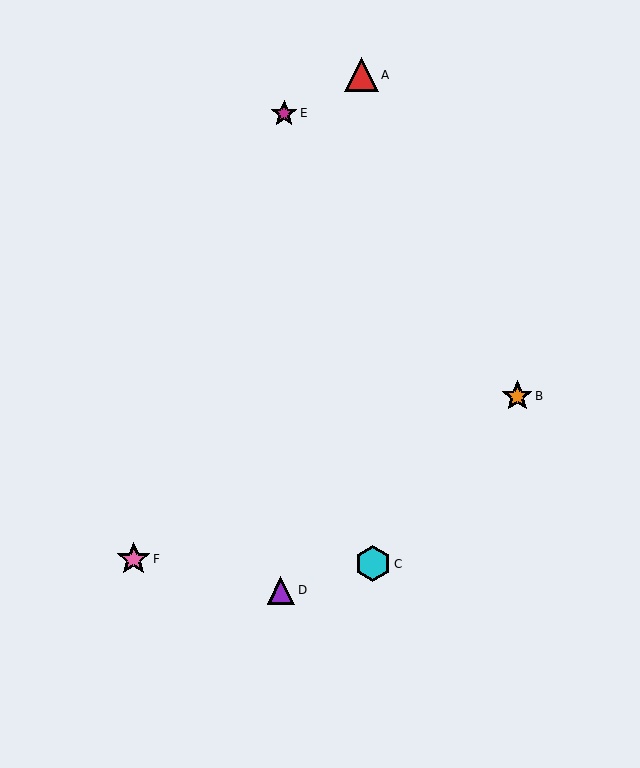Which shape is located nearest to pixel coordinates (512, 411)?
The orange star (labeled B) at (517, 396) is nearest to that location.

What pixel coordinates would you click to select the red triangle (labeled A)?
Click at (361, 75) to select the red triangle A.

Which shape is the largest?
The cyan hexagon (labeled C) is the largest.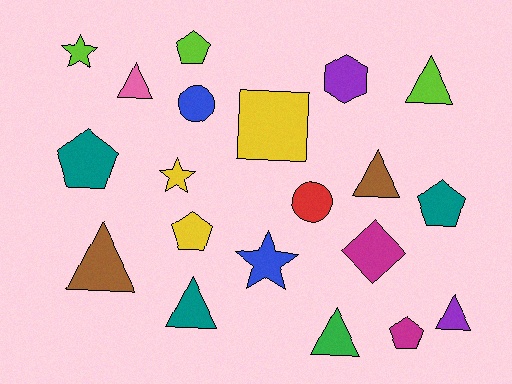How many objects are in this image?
There are 20 objects.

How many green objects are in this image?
There is 1 green object.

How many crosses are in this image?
There are no crosses.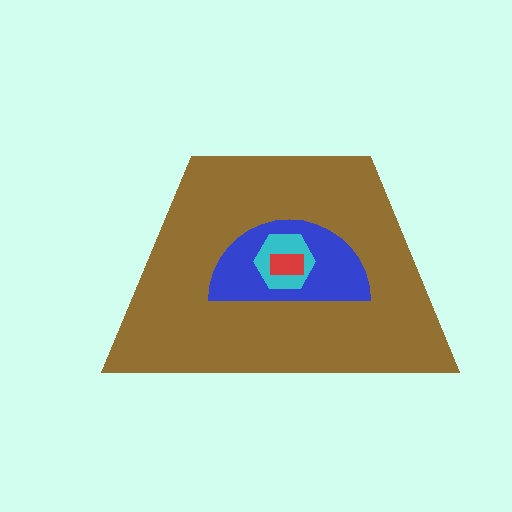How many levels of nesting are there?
4.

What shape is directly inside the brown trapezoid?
The blue semicircle.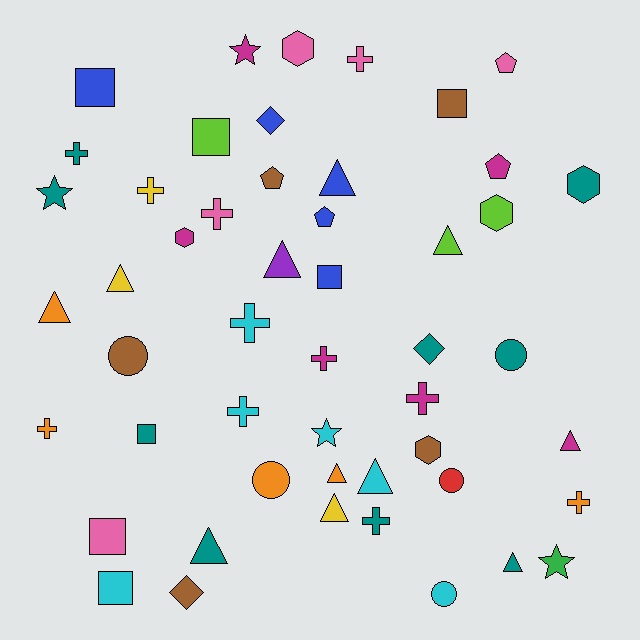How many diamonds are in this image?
There are 3 diamonds.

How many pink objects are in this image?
There are 5 pink objects.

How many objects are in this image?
There are 50 objects.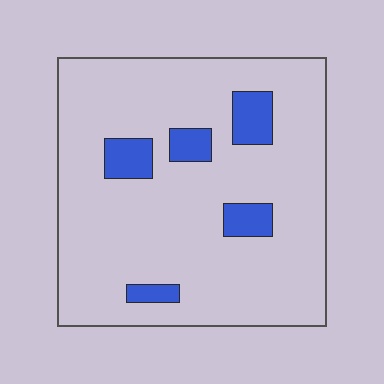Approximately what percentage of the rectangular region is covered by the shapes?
Approximately 10%.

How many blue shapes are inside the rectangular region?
5.